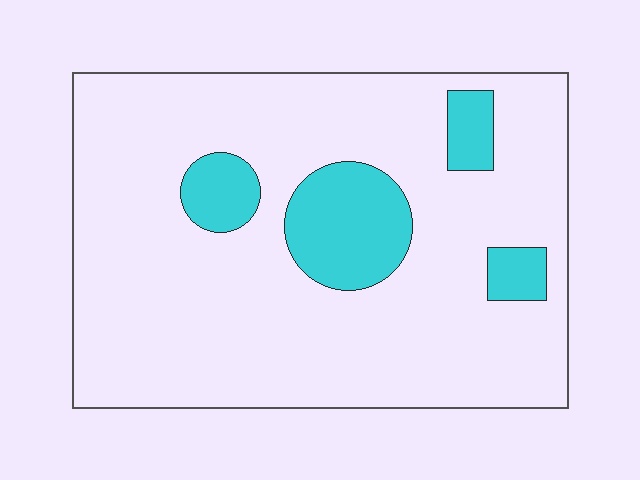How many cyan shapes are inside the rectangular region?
4.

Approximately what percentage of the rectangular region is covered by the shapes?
Approximately 15%.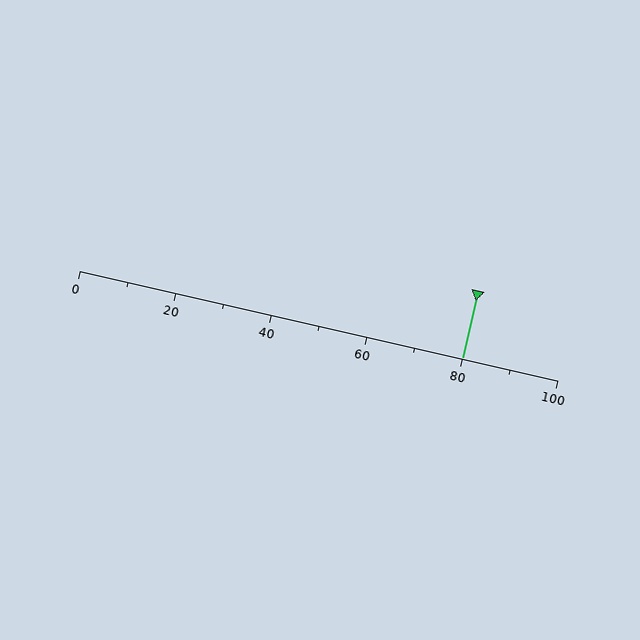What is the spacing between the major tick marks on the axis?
The major ticks are spaced 20 apart.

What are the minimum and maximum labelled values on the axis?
The axis runs from 0 to 100.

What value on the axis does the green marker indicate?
The marker indicates approximately 80.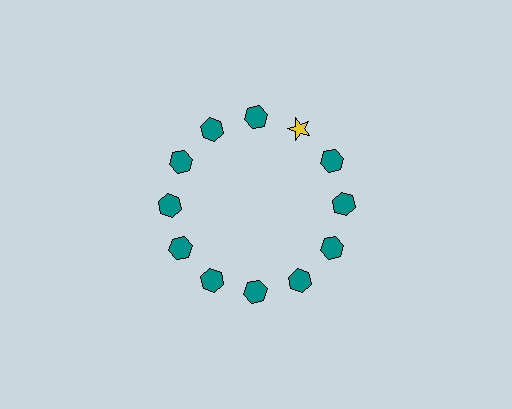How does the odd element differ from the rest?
It differs in both color (yellow instead of teal) and shape (star instead of hexagon).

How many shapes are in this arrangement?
There are 12 shapes arranged in a ring pattern.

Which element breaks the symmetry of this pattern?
The yellow star at roughly the 1 o'clock position breaks the symmetry. All other shapes are teal hexagons.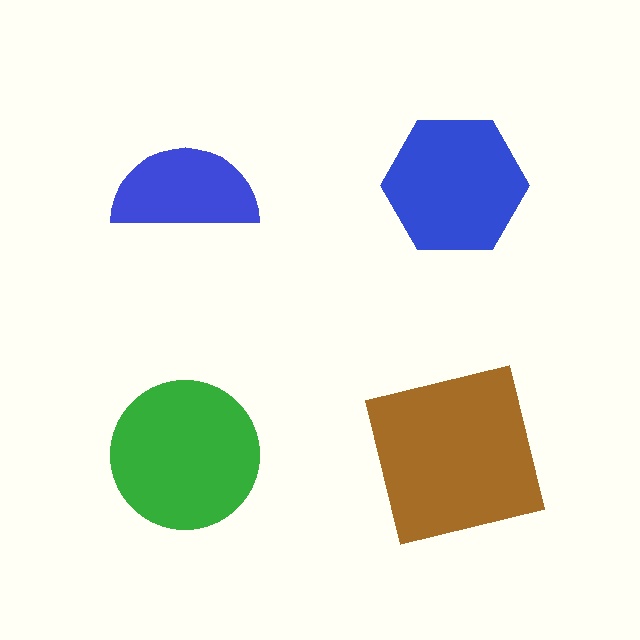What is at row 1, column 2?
A blue hexagon.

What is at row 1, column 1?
A blue semicircle.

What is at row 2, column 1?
A green circle.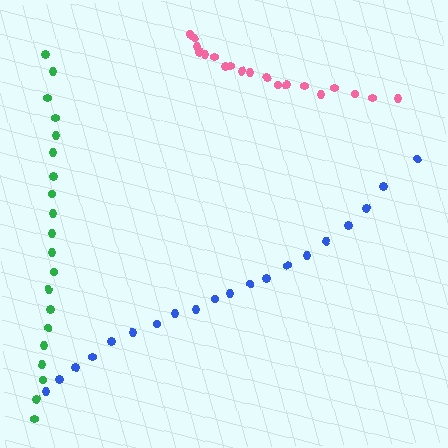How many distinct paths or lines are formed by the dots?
There are 3 distinct paths.